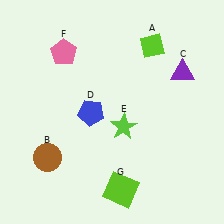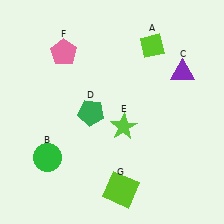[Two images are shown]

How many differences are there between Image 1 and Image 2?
There are 2 differences between the two images.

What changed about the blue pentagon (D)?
In Image 1, D is blue. In Image 2, it changed to green.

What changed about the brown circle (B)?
In Image 1, B is brown. In Image 2, it changed to green.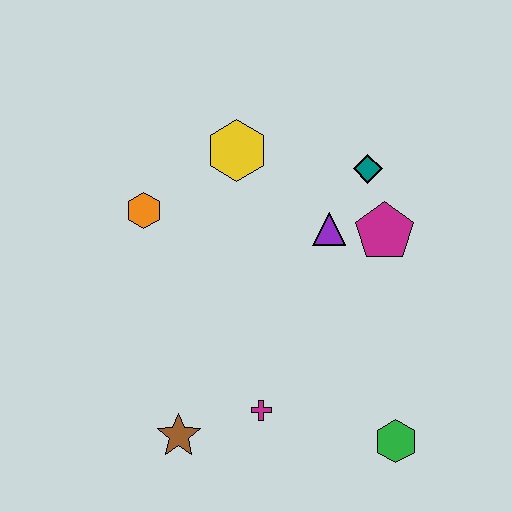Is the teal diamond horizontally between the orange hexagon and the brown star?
No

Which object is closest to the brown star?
The magenta cross is closest to the brown star.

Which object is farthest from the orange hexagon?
The green hexagon is farthest from the orange hexagon.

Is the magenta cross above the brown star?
Yes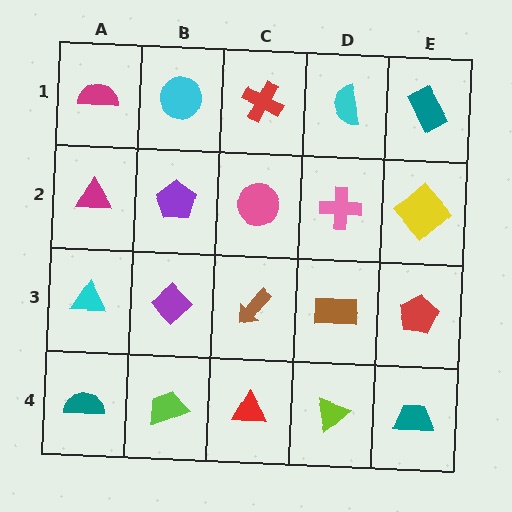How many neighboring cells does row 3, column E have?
3.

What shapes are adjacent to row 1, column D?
A pink cross (row 2, column D), a red cross (row 1, column C), a teal rectangle (row 1, column E).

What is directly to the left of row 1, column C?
A cyan circle.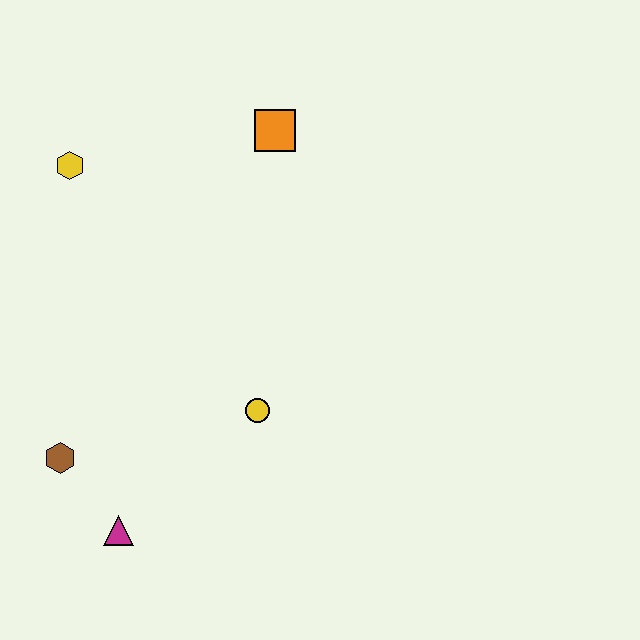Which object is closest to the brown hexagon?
The magenta triangle is closest to the brown hexagon.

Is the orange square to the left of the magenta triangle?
No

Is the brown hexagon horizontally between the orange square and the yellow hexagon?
No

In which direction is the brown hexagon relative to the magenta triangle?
The brown hexagon is above the magenta triangle.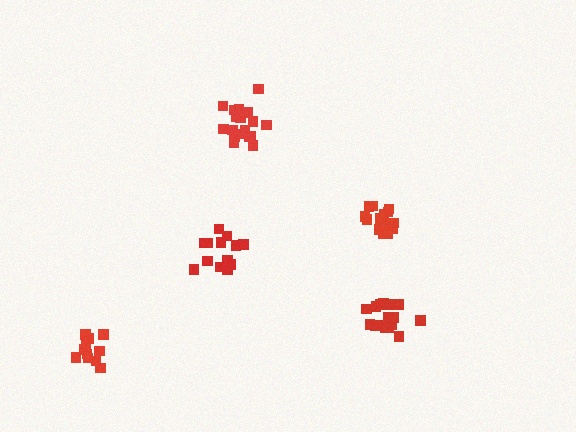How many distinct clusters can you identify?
There are 5 distinct clusters.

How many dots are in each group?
Group 1: 12 dots, Group 2: 18 dots, Group 3: 15 dots, Group 4: 17 dots, Group 5: 17 dots (79 total).